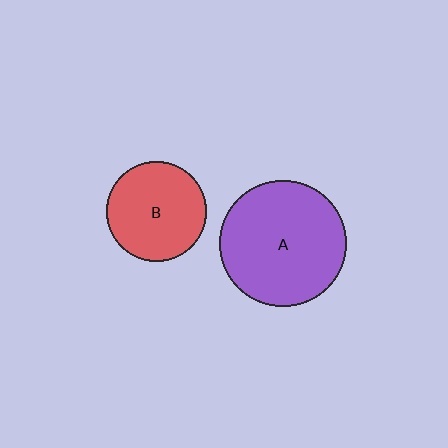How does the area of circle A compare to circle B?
Approximately 1.6 times.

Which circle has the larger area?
Circle A (purple).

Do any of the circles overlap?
No, none of the circles overlap.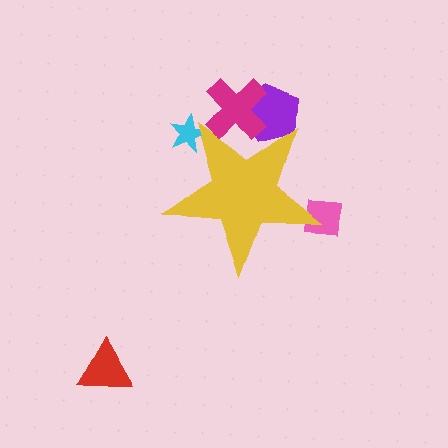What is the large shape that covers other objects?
A yellow star.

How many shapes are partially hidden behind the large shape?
4 shapes are partially hidden.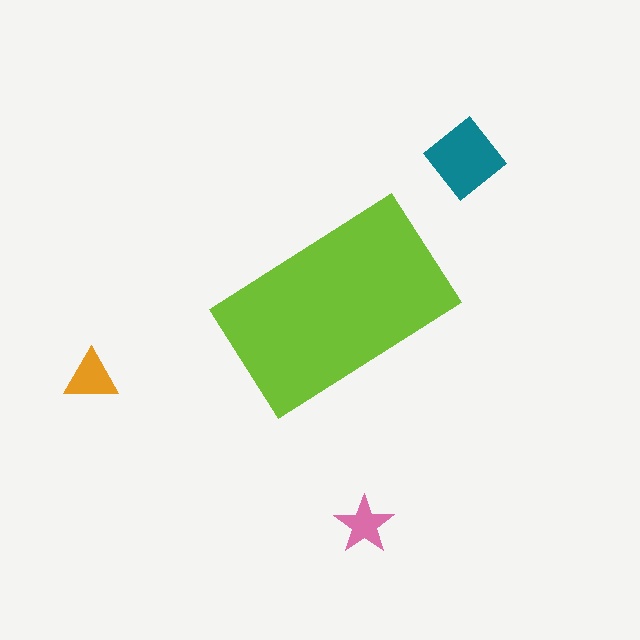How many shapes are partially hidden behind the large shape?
0 shapes are partially hidden.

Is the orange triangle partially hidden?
No, the orange triangle is fully visible.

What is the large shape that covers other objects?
A lime rectangle.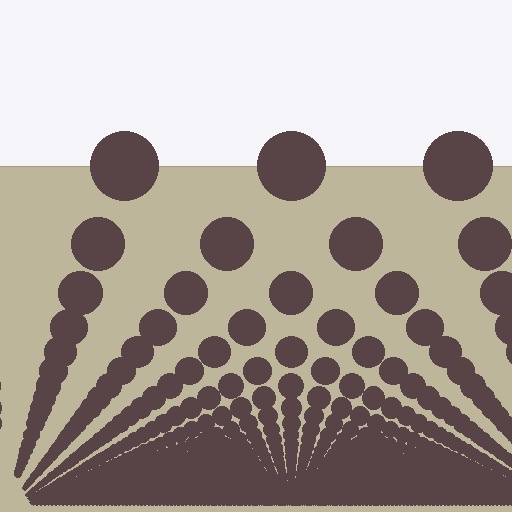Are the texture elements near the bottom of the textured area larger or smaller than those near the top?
Smaller. The gradient is inverted — elements near the bottom are smaller and denser.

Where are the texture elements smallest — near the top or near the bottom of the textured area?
Near the bottom.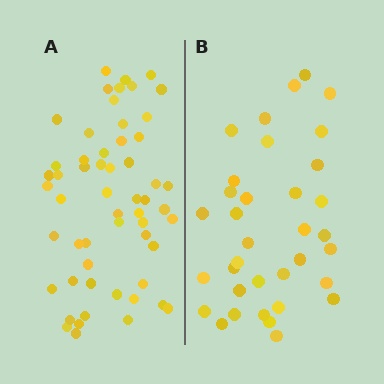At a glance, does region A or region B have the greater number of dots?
Region A (the left region) has more dots.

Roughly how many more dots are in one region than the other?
Region A has approximately 20 more dots than region B.